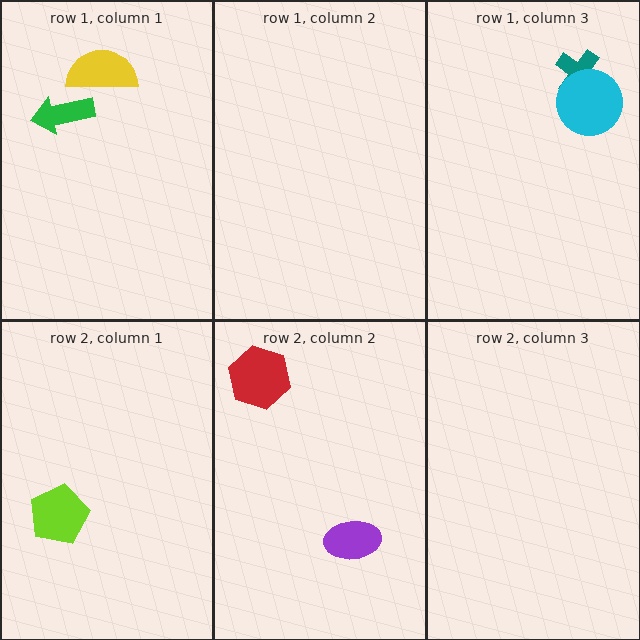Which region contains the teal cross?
The row 1, column 3 region.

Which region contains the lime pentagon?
The row 2, column 1 region.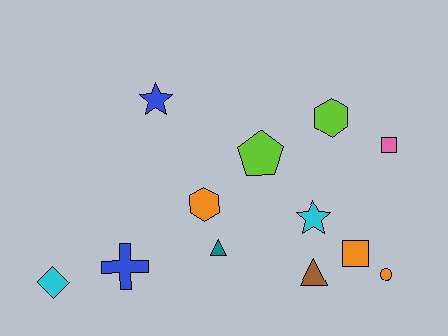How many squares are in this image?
There are 2 squares.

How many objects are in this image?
There are 12 objects.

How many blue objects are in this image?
There are 2 blue objects.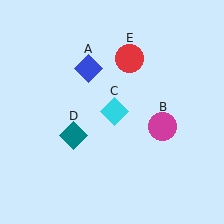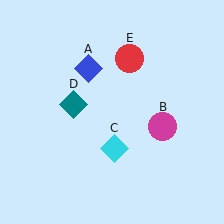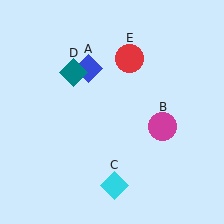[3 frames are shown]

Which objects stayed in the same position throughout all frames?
Blue diamond (object A) and magenta circle (object B) and red circle (object E) remained stationary.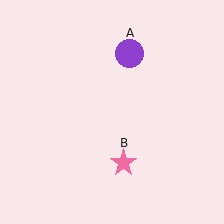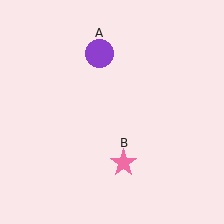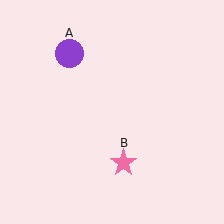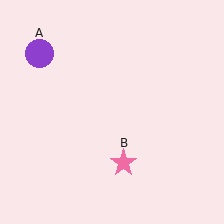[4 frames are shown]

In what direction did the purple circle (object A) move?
The purple circle (object A) moved left.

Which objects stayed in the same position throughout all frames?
Pink star (object B) remained stationary.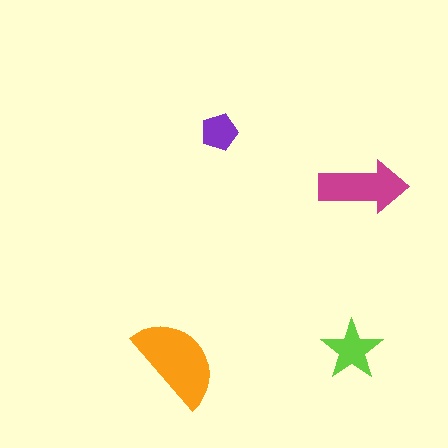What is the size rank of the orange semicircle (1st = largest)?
1st.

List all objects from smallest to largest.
The purple pentagon, the lime star, the magenta arrow, the orange semicircle.